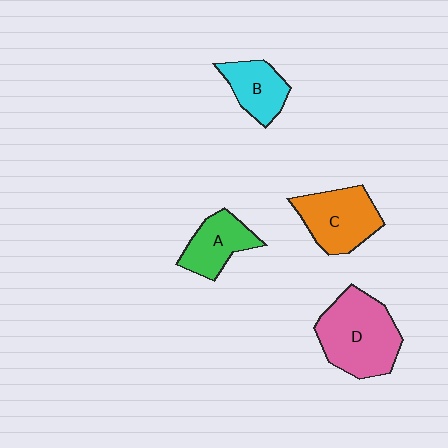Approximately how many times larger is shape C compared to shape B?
Approximately 1.4 times.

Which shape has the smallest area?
Shape B (cyan).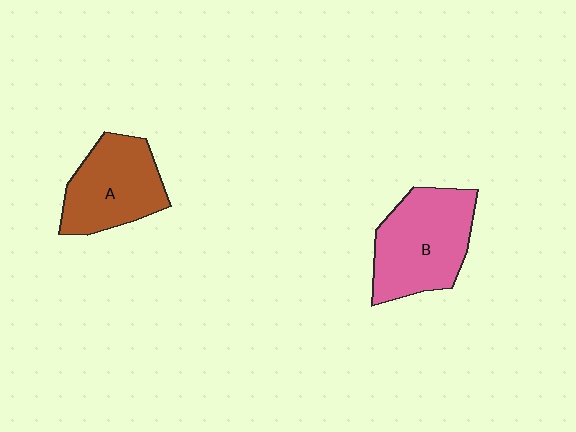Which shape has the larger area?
Shape B (pink).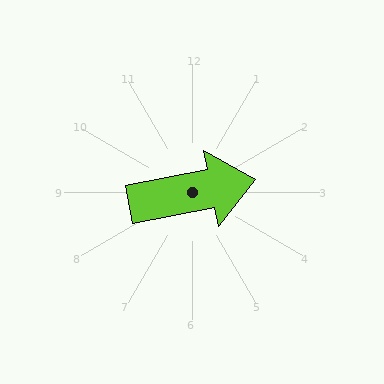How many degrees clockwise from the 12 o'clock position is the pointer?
Approximately 79 degrees.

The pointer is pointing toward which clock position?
Roughly 3 o'clock.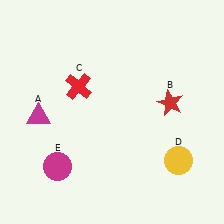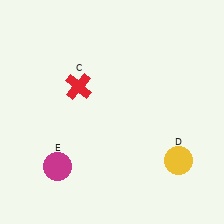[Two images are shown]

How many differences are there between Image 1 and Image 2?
There are 2 differences between the two images.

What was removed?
The magenta triangle (A), the red star (B) were removed in Image 2.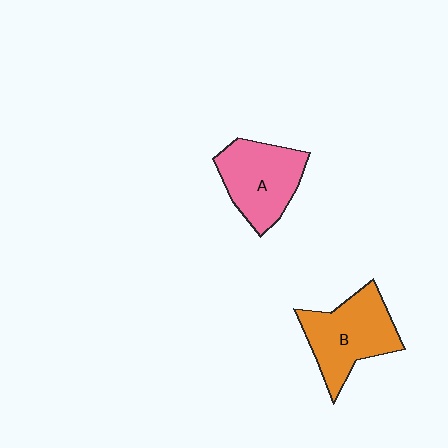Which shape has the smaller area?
Shape A (pink).